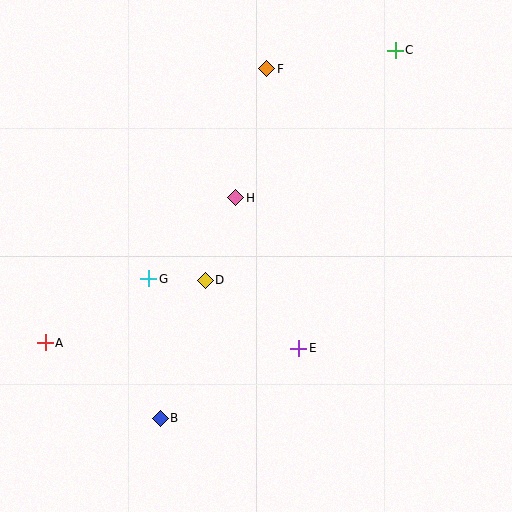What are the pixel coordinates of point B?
Point B is at (160, 418).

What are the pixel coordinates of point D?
Point D is at (205, 280).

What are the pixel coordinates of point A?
Point A is at (45, 343).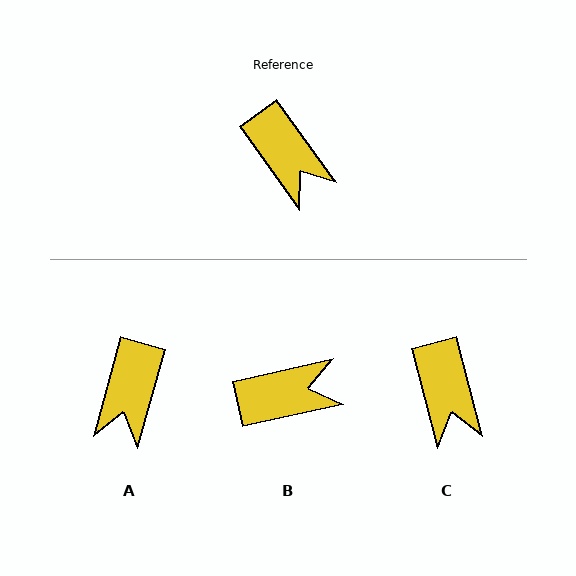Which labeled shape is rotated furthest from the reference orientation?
B, about 67 degrees away.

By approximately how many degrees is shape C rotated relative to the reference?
Approximately 21 degrees clockwise.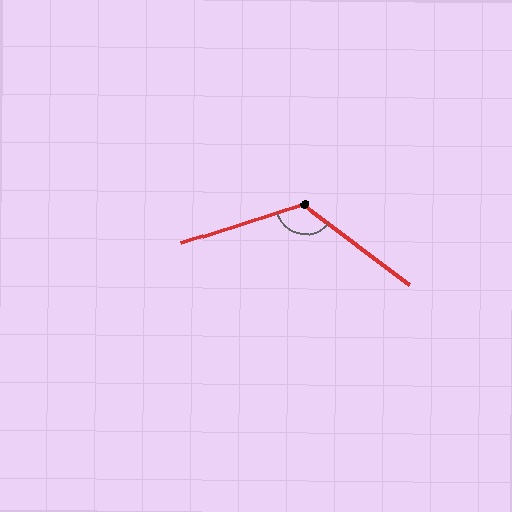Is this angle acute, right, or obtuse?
It is obtuse.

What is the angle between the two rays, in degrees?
Approximately 125 degrees.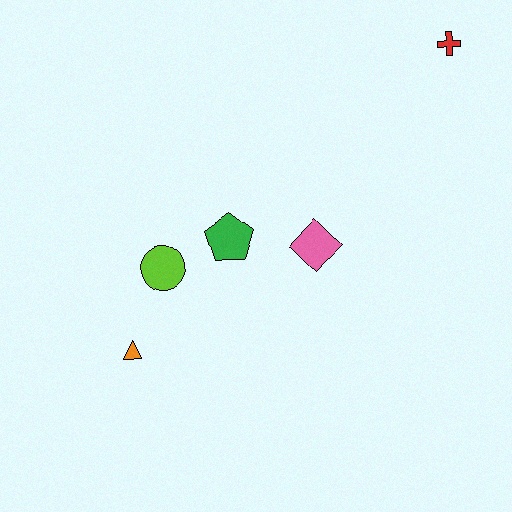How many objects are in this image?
There are 5 objects.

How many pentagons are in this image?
There is 1 pentagon.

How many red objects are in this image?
There is 1 red object.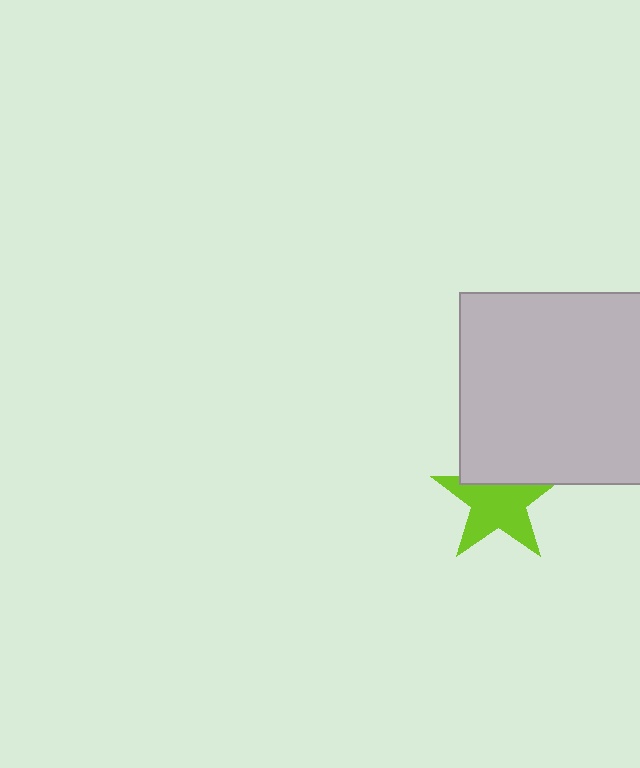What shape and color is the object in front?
The object in front is a light gray square.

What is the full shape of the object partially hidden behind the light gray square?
The partially hidden object is a lime star.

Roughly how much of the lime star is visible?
Most of it is visible (roughly 70%).